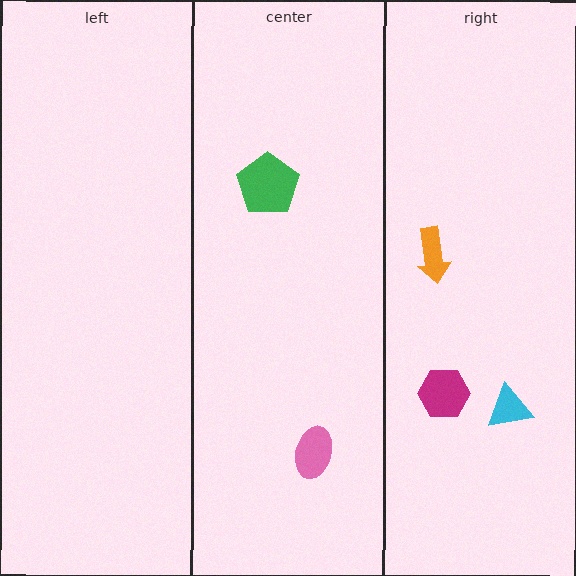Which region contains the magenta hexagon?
The right region.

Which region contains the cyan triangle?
The right region.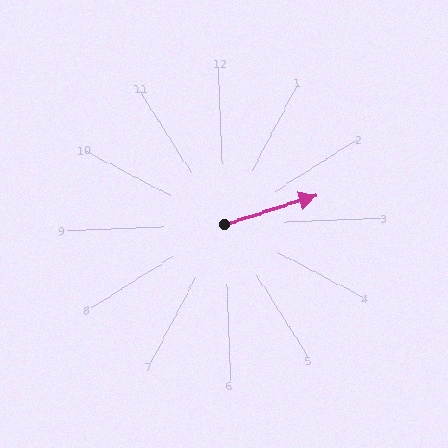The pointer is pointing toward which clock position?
Roughly 3 o'clock.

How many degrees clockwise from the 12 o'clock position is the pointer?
Approximately 75 degrees.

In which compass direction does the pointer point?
East.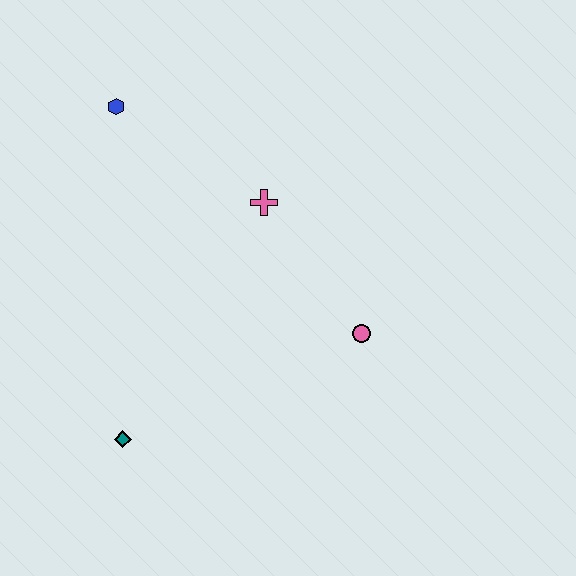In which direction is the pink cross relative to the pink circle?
The pink cross is above the pink circle.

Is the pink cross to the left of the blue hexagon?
No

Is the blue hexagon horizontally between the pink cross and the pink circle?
No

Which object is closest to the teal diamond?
The pink circle is closest to the teal diamond.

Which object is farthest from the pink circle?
The blue hexagon is farthest from the pink circle.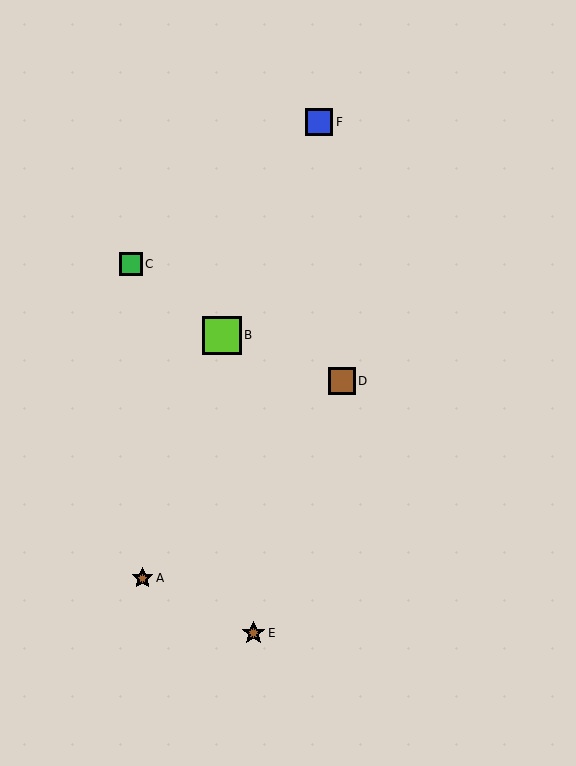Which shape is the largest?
The lime square (labeled B) is the largest.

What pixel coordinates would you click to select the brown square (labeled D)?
Click at (342, 381) to select the brown square D.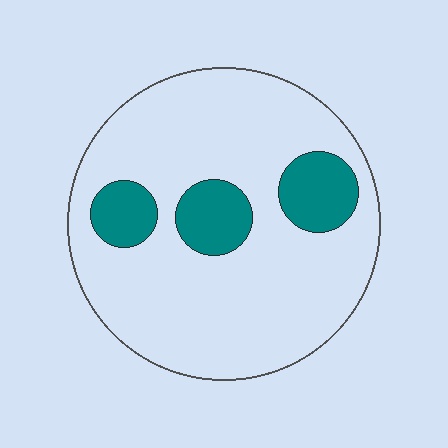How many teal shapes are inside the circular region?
3.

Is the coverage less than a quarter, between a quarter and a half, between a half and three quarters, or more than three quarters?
Less than a quarter.